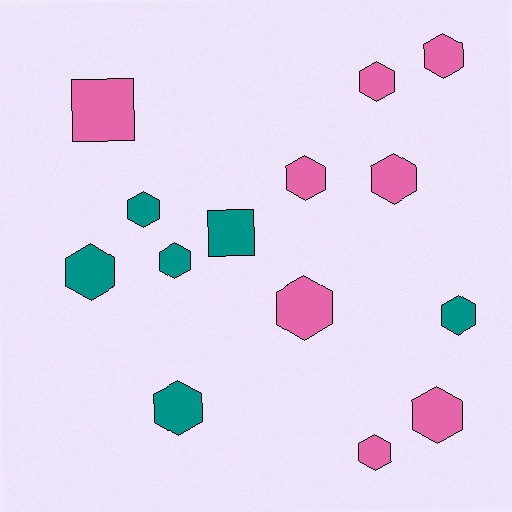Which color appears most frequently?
Pink, with 8 objects.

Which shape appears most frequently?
Hexagon, with 12 objects.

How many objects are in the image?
There are 14 objects.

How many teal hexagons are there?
There are 5 teal hexagons.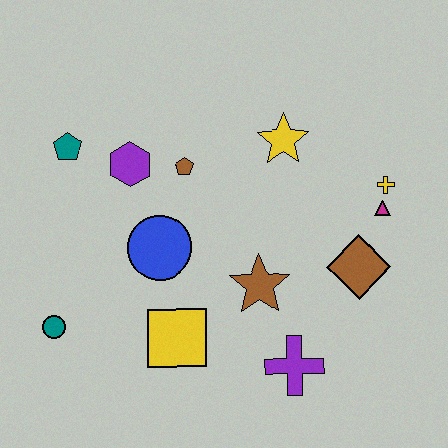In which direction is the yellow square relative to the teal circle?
The yellow square is to the right of the teal circle.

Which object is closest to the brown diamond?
The magenta triangle is closest to the brown diamond.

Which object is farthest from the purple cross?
The teal pentagon is farthest from the purple cross.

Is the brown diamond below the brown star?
No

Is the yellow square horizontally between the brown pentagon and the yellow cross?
No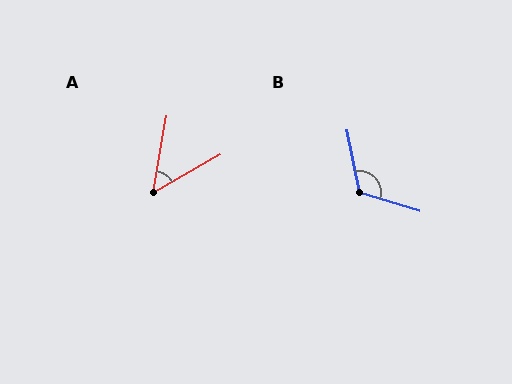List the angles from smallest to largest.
A (50°), B (118°).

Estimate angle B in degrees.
Approximately 118 degrees.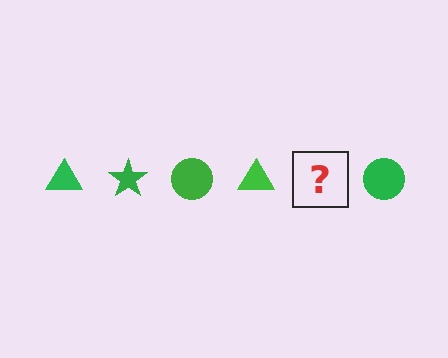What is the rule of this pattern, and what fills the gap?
The rule is that the pattern cycles through triangle, star, circle shapes in green. The gap should be filled with a green star.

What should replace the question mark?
The question mark should be replaced with a green star.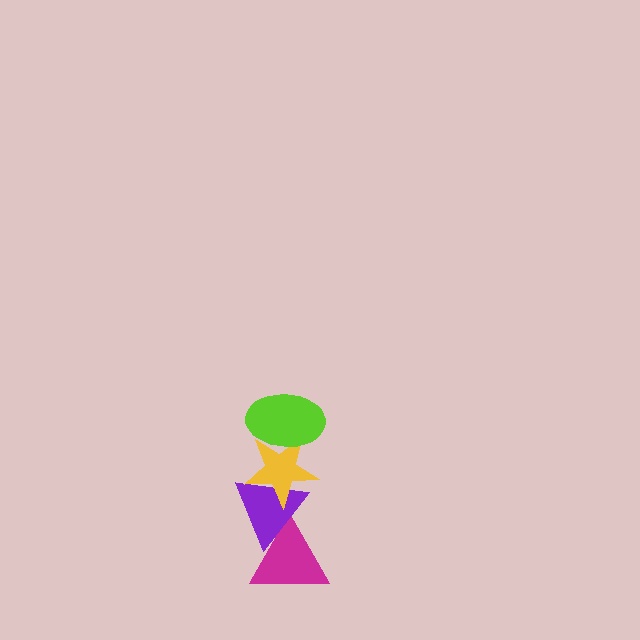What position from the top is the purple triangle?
The purple triangle is 3rd from the top.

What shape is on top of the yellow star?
The lime ellipse is on top of the yellow star.